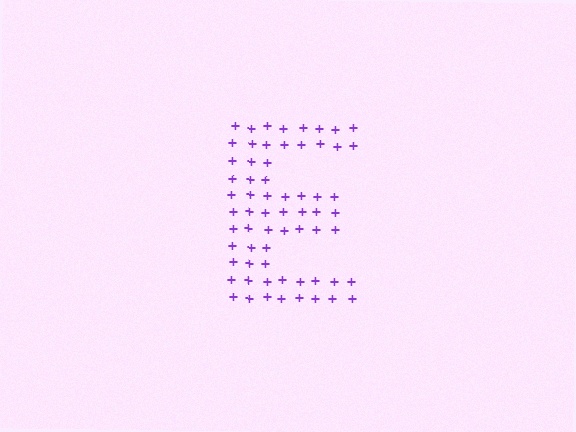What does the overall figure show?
The overall figure shows the letter E.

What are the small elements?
The small elements are plus signs.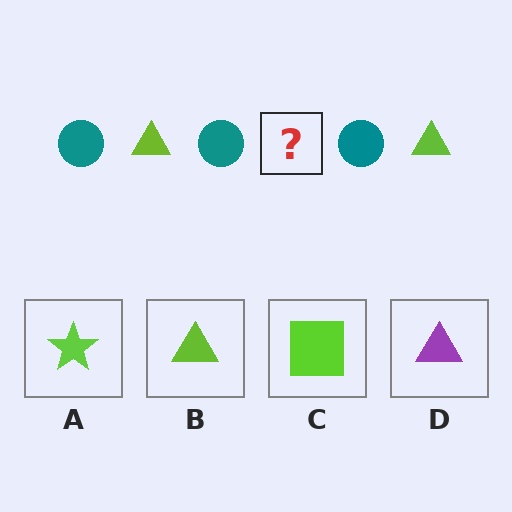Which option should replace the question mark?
Option B.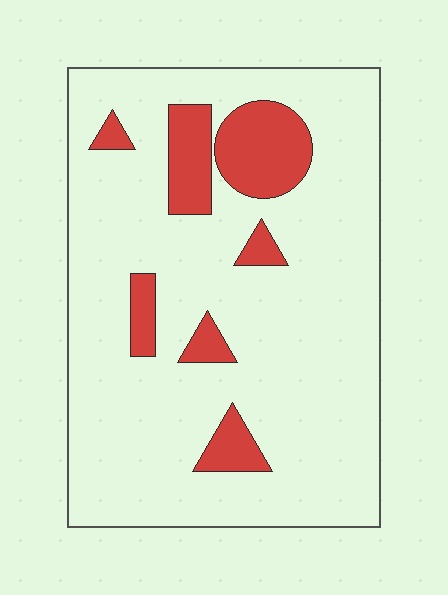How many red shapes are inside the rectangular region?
7.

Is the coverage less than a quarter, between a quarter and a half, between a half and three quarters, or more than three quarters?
Less than a quarter.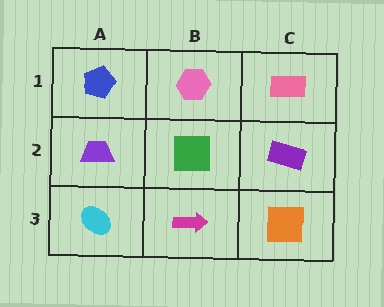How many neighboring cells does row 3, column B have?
3.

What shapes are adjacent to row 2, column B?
A pink hexagon (row 1, column B), a magenta arrow (row 3, column B), a purple trapezoid (row 2, column A), a purple rectangle (row 2, column C).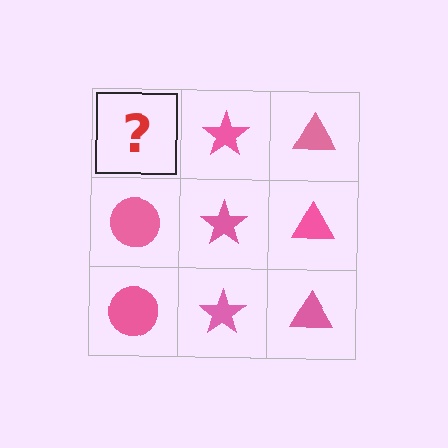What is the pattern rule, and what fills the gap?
The rule is that each column has a consistent shape. The gap should be filled with a pink circle.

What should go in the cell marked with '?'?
The missing cell should contain a pink circle.